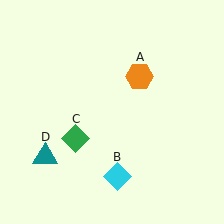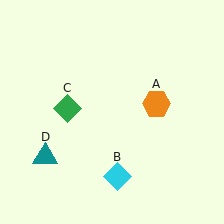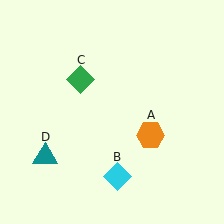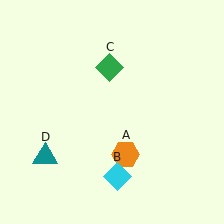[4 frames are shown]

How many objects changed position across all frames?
2 objects changed position: orange hexagon (object A), green diamond (object C).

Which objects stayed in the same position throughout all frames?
Cyan diamond (object B) and teal triangle (object D) remained stationary.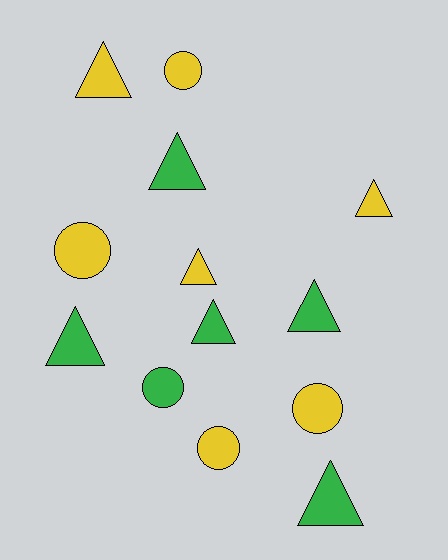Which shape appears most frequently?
Triangle, with 8 objects.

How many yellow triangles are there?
There are 3 yellow triangles.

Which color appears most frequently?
Yellow, with 7 objects.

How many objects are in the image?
There are 13 objects.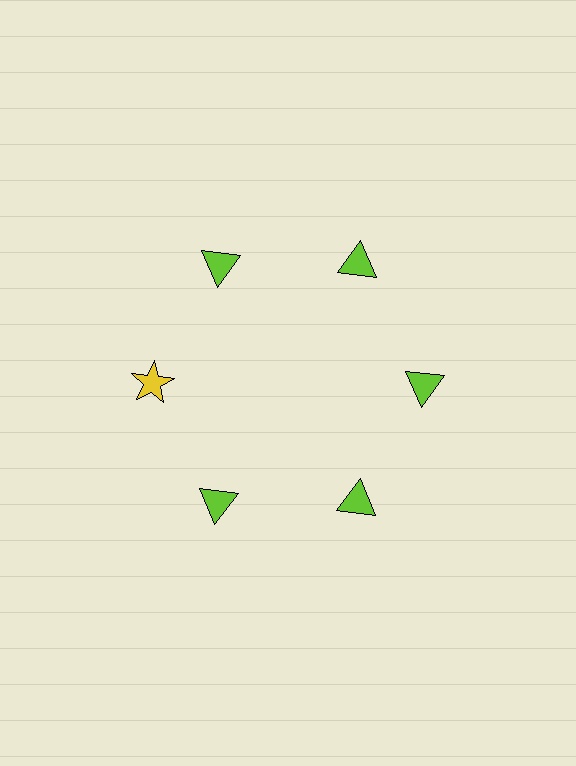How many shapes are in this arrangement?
There are 6 shapes arranged in a ring pattern.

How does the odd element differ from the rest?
It differs in both color (yellow instead of lime) and shape (star instead of triangle).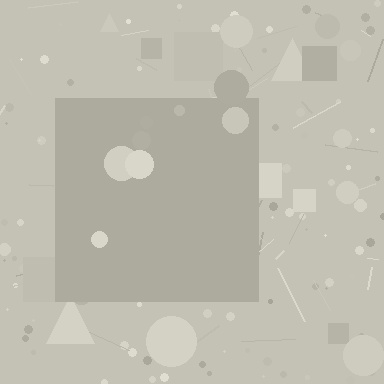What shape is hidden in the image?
A square is hidden in the image.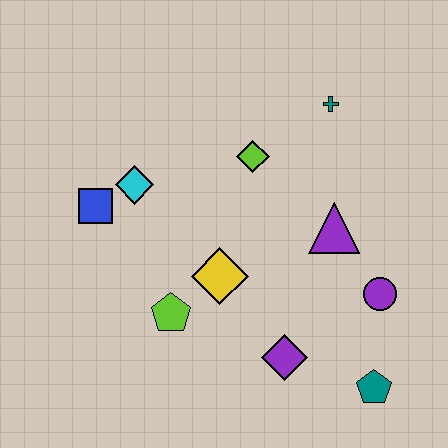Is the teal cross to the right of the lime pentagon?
Yes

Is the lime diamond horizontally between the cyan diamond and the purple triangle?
Yes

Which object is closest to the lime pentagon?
The yellow diamond is closest to the lime pentagon.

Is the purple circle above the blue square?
No